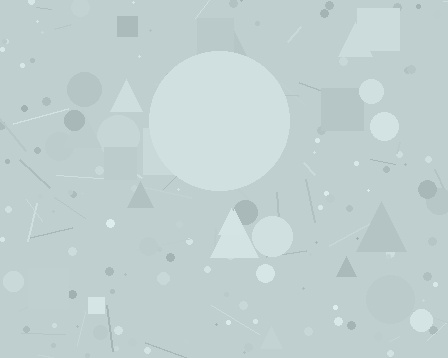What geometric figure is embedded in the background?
A circle is embedded in the background.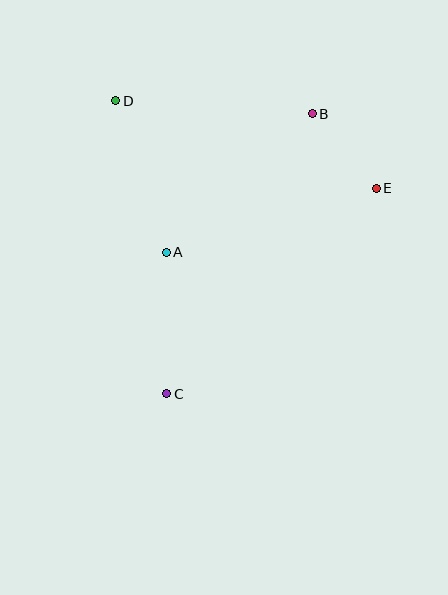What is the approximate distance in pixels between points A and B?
The distance between A and B is approximately 201 pixels.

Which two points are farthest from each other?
Points B and C are farthest from each other.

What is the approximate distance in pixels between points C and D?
The distance between C and D is approximately 297 pixels.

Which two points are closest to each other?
Points B and E are closest to each other.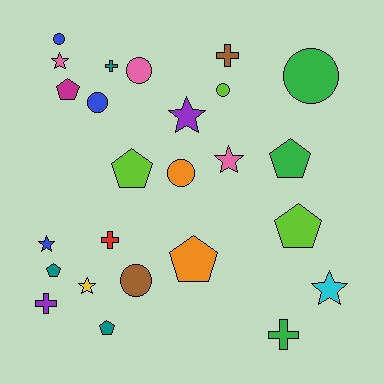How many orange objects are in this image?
There are 2 orange objects.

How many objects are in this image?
There are 25 objects.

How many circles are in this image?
There are 7 circles.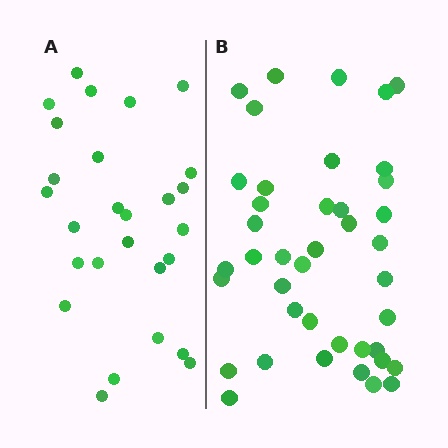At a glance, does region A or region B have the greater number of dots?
Region B (the right region) has more dots.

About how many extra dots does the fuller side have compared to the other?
Region B has approximately 15 more dots than region A.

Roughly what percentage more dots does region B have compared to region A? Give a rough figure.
About 50% more.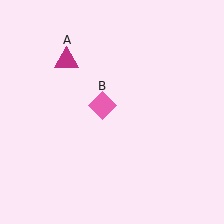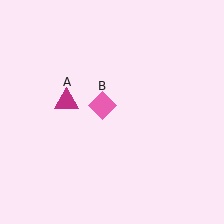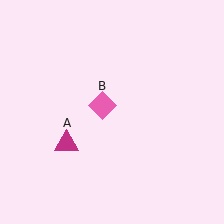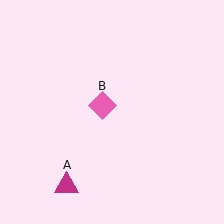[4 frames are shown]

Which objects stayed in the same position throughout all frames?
Pink diamond (object B) remained stationary.